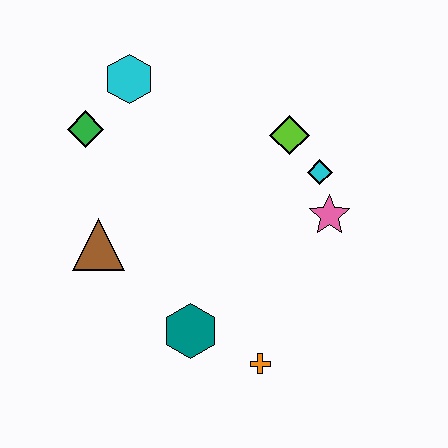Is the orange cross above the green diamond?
No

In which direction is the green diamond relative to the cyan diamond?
The green diamond is to the left of the cyan diamond.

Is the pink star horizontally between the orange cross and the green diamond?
No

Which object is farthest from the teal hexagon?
The cyan hexagon is farthest from the teal hexagon.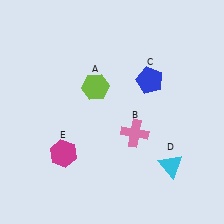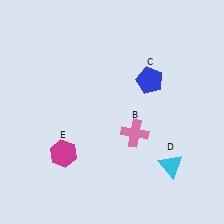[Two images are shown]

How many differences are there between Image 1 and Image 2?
There is 1 difference between the two images.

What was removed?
The lime hexagon (A) was removed in Image 2.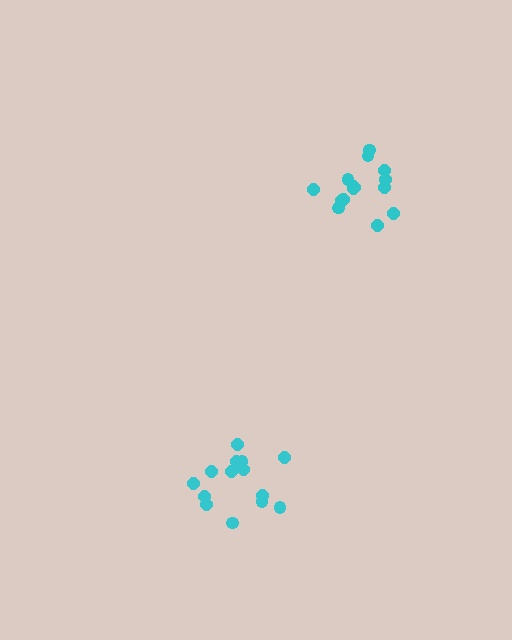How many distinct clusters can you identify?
There are 2 distinct clusters.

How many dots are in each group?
Group 1: 14 dots, Group 2: 15 dots (29 total).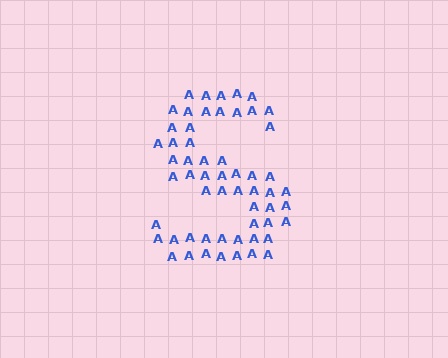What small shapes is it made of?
It is made of small letter A's.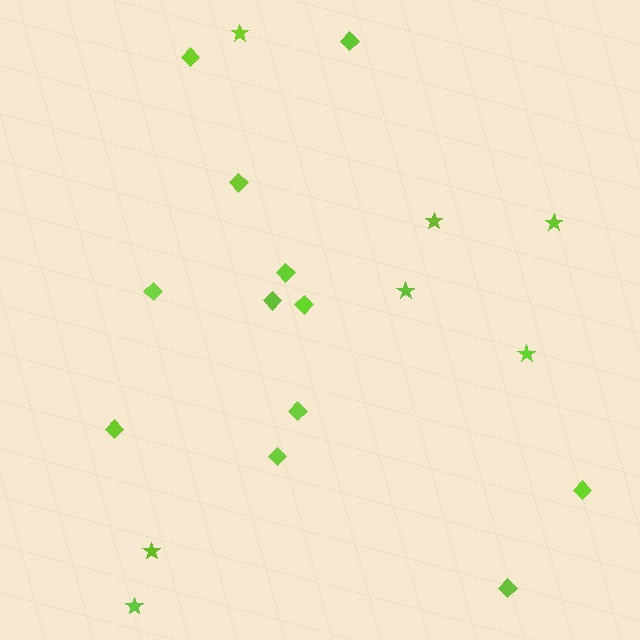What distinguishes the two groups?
There are 2 groups: one group of diamonds (12) and one group of stars (7).